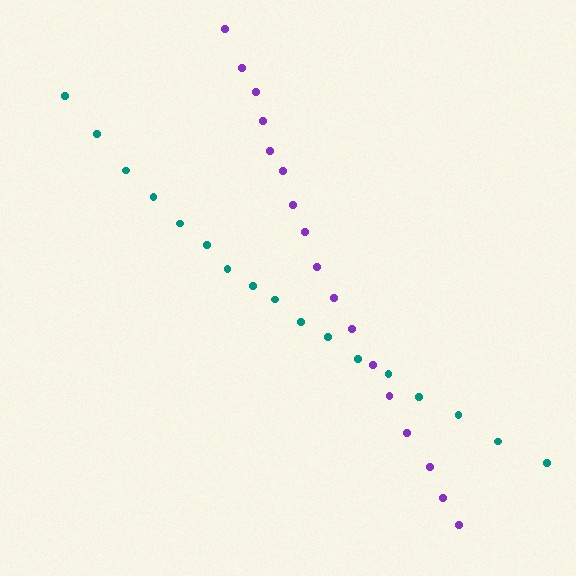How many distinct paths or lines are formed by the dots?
There are 2 distinct paths.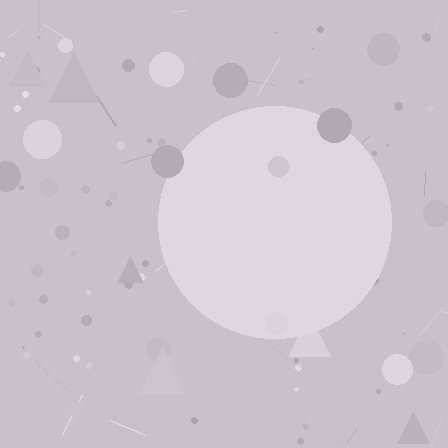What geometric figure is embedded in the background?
A circle is embedded in the background.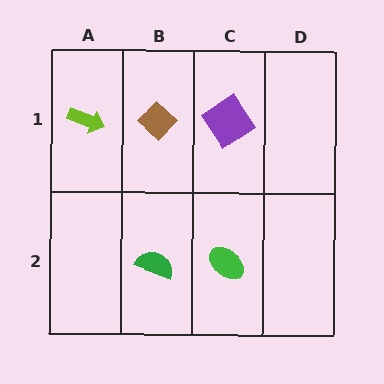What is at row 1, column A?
A lime arrow.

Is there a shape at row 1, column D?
No, that cell is empty.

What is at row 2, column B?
A green semicircle.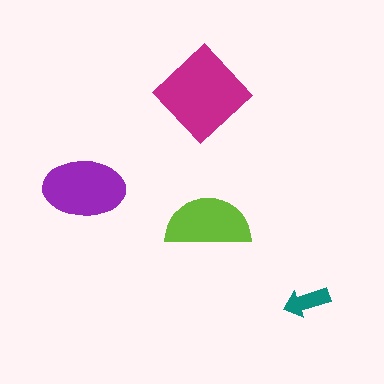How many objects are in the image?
There are 4 objects in the image.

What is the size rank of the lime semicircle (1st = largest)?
3rd.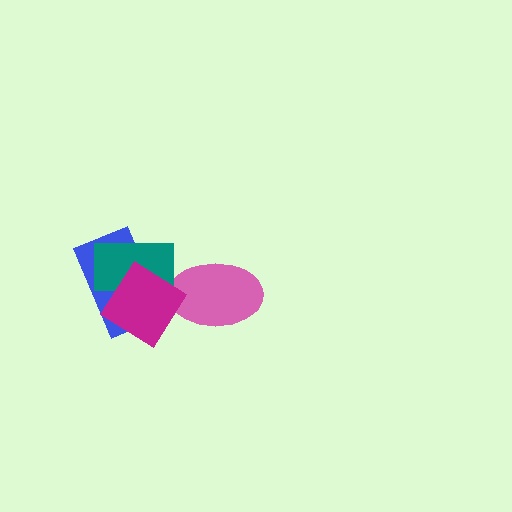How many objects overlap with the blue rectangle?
2 objects overlap with the blue rectangle.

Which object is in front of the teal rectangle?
The magenta diamond is in front of the teal rectangle.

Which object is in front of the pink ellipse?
The magenta diamond is in front of the pink ellipse.